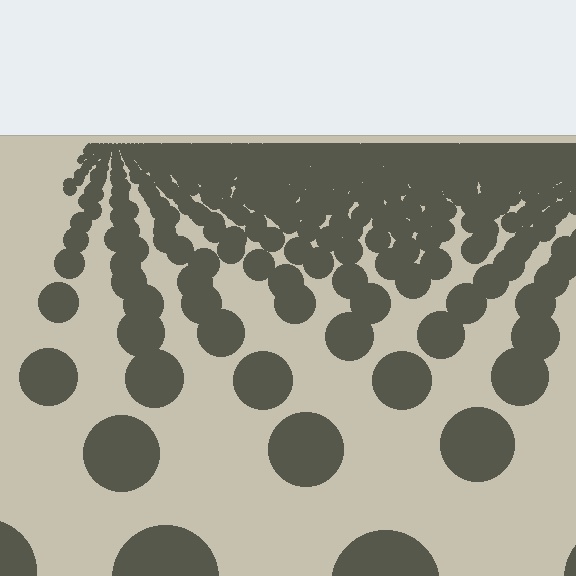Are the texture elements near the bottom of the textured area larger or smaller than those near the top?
Larger. Near the bottom, elements are closer to the viewer and appear at a bigger on-screen size.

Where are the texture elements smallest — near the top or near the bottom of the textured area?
Near the top.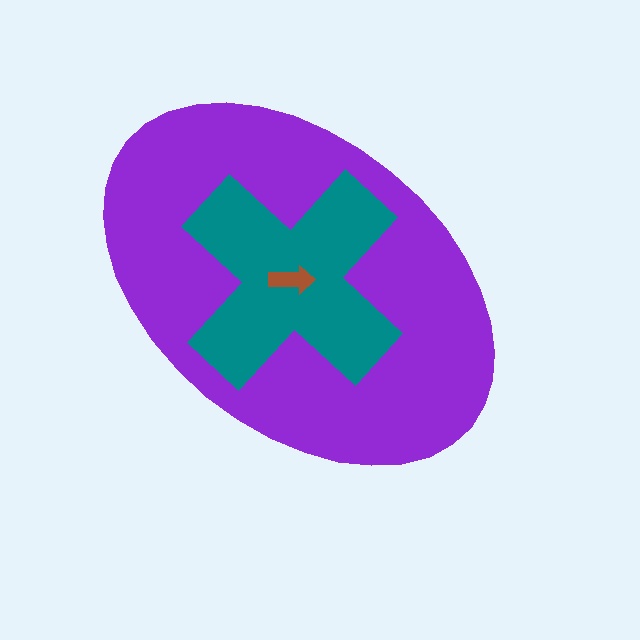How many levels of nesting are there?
3.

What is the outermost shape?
The purple ellipse.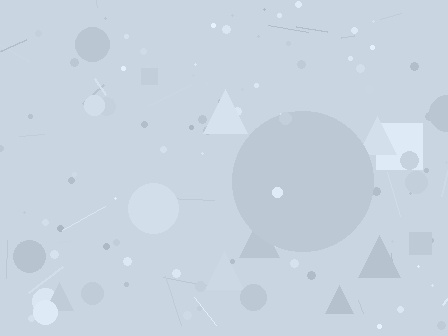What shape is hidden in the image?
A circle is hidden in the image.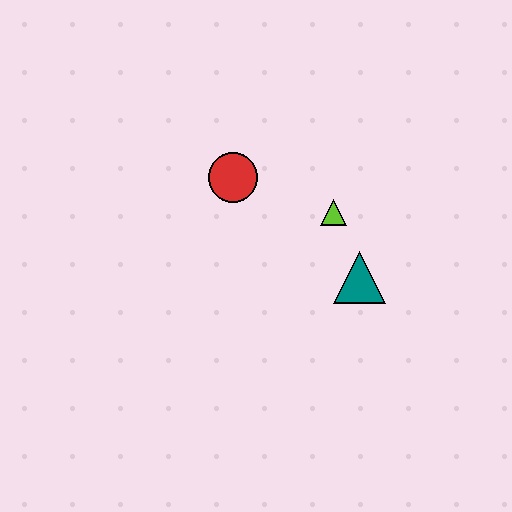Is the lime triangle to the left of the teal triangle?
Yes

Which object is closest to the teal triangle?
The lime triangle is closest to the teal triangle.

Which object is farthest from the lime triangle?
The red circle is farthest from the lime triangle.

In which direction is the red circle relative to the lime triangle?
The red circle is to the left of the lime triangle.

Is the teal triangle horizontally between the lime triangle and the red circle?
No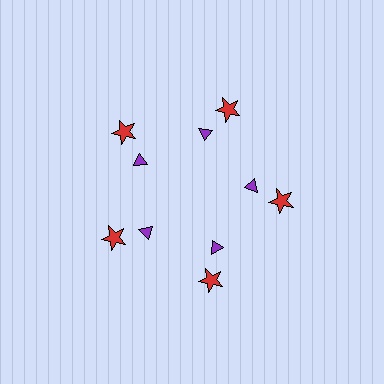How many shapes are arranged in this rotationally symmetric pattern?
There are 10 shapes, arranged in 5 groups of 2.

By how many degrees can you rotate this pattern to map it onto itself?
The pattern maps onto itself every 72 degrees of rotation.